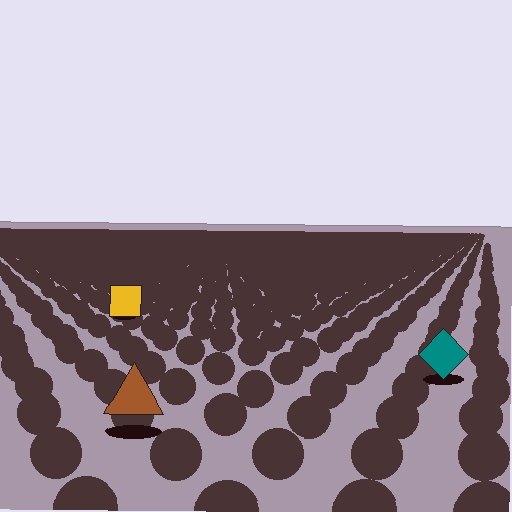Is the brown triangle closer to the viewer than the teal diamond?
Yes. The brown triangle is closer — you can tell from the texture gradient: the ground texture is coarser near it.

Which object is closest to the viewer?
The brown triangle is closest. The texture marks near it are larger and more spread out.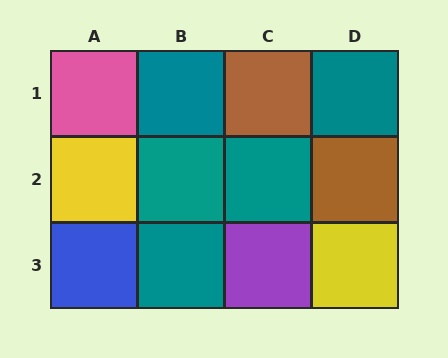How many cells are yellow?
2 cells are yellow.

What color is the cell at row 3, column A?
Blue.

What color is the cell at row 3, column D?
Yellow.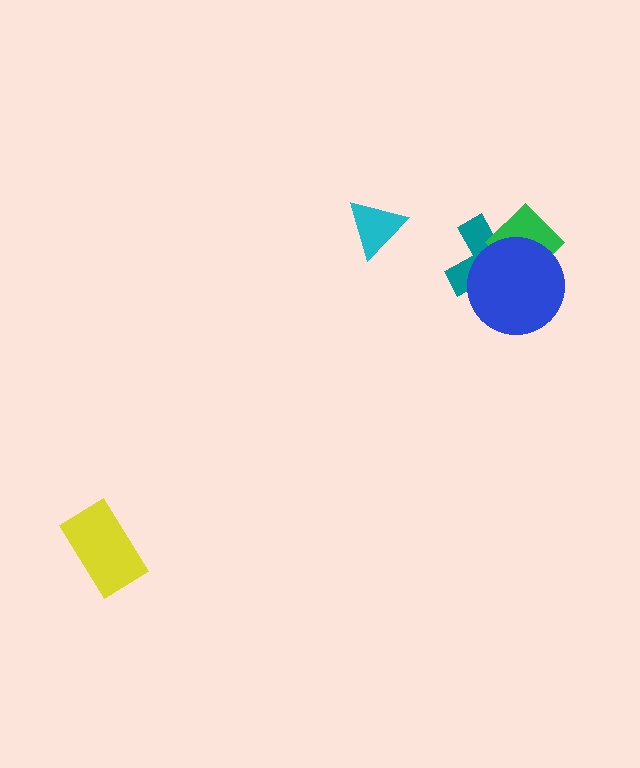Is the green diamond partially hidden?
Yes, it is partially covered by another shape.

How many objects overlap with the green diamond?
2 objects overlap with the green diamond.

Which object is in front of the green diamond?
The blue circle is in front of the green diamond.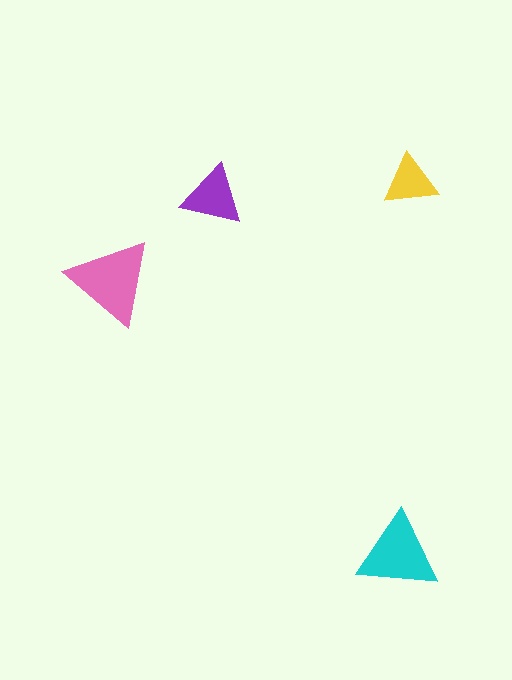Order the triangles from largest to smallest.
the pink one, the cyan one, the purple one, the yellow one.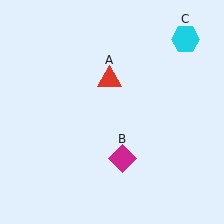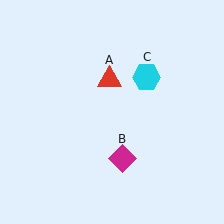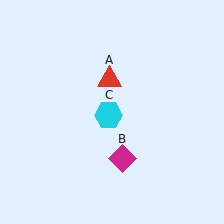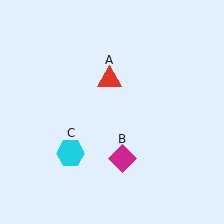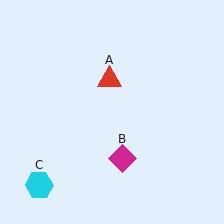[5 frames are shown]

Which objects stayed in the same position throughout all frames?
Red triangle (object A) and magenta diamond (object B) remained stationary.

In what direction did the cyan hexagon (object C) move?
The cyan hexagon (object C) moved down and to the left.